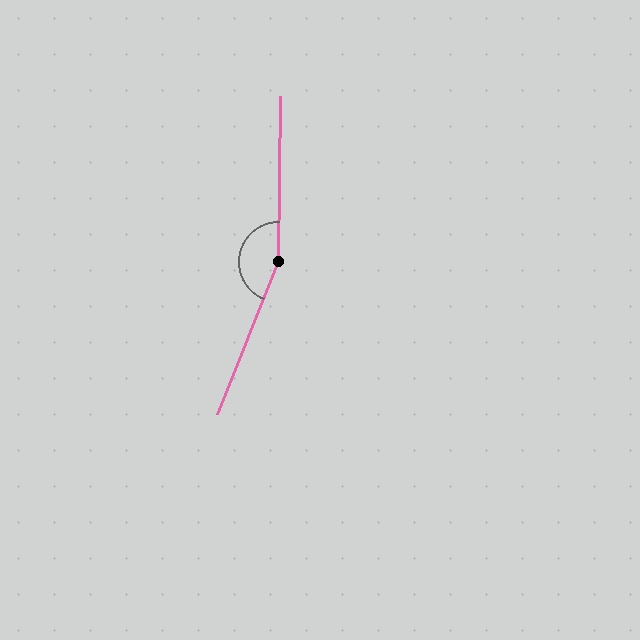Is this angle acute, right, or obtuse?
It is obtuse.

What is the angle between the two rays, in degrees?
Approximately 159 degrees.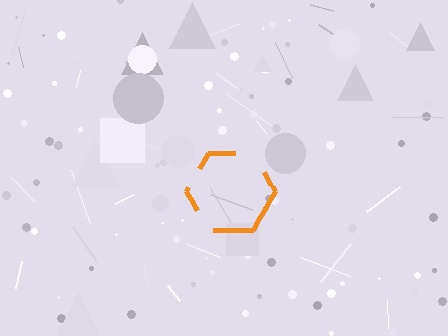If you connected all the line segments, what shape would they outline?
They would outline a hexagon.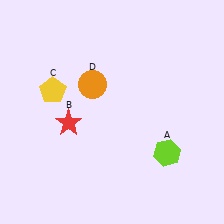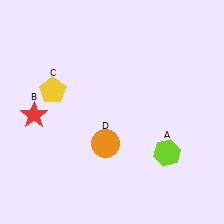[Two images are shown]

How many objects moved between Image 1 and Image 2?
2 objects moved between the two images.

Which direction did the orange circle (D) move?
The orange circle (D) moved down.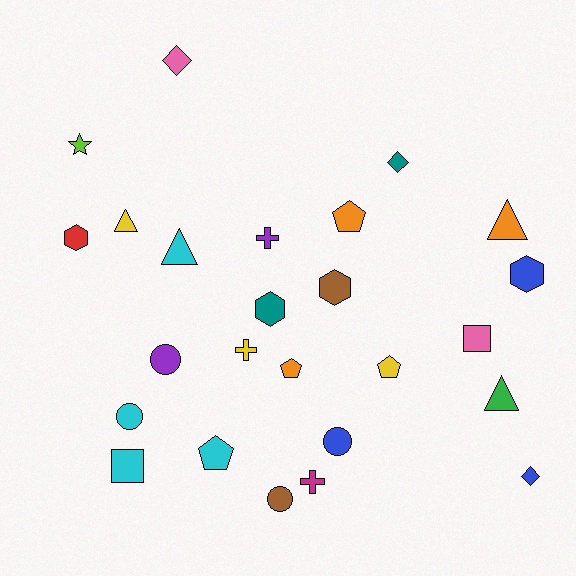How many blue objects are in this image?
There are 3 blue objects.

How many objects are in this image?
There are 25 objects.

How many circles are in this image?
There are 4 circles.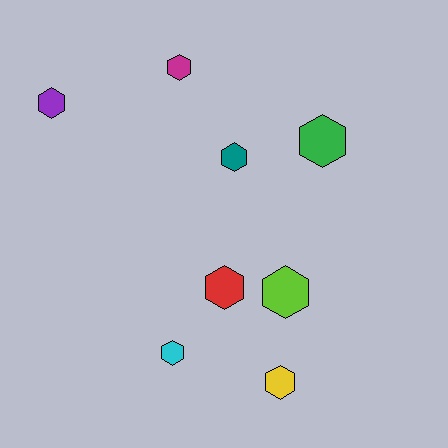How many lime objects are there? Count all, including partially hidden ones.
There is 1 lime object.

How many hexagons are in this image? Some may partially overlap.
There are 8 hexagons.